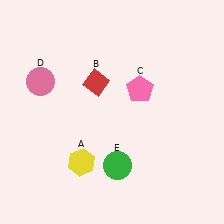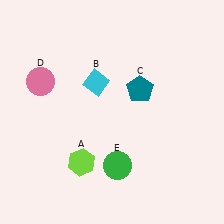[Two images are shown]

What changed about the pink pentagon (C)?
In Image 1, C is pink. In Image 2, it changed to teal.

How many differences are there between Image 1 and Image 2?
There are 3 differences between the two images.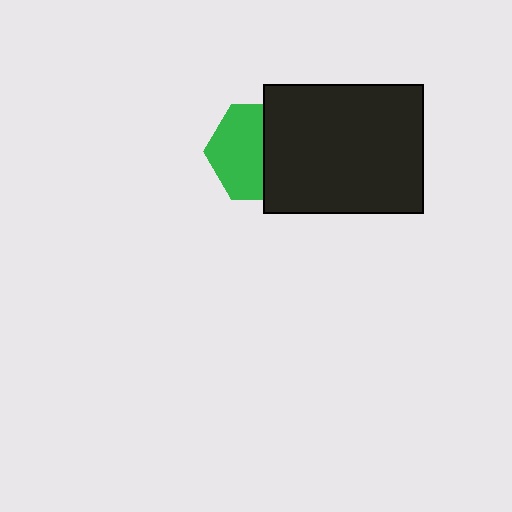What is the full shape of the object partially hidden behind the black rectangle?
The partially hidden object is a green hexagon.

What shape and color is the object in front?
The object in front is a black rectangle.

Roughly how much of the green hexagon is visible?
About half of it is visible (roughly 55%).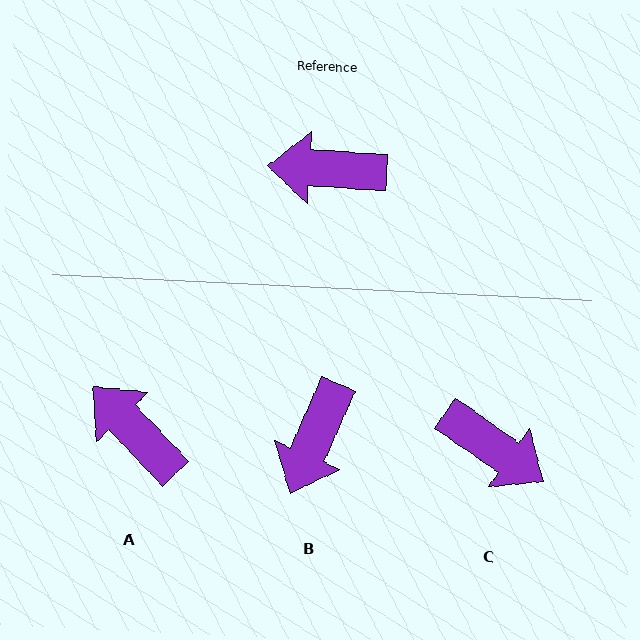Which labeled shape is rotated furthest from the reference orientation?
C, about 148 degrees away.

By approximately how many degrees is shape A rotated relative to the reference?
Approximately 43 degrees clockwise.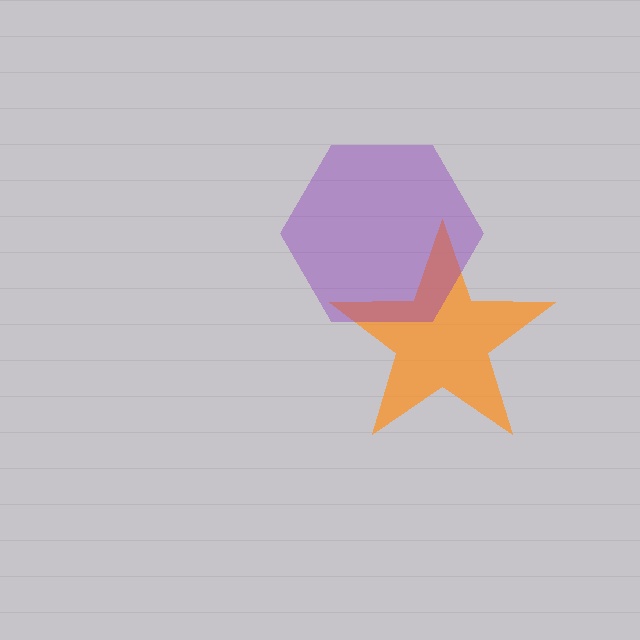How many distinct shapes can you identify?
There are 2 distinct shapes: an orange star, a purple hexagon.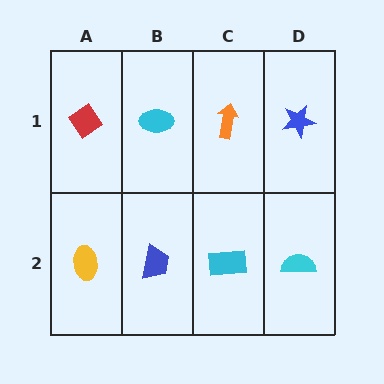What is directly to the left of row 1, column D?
An orange arrow.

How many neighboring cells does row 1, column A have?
2.